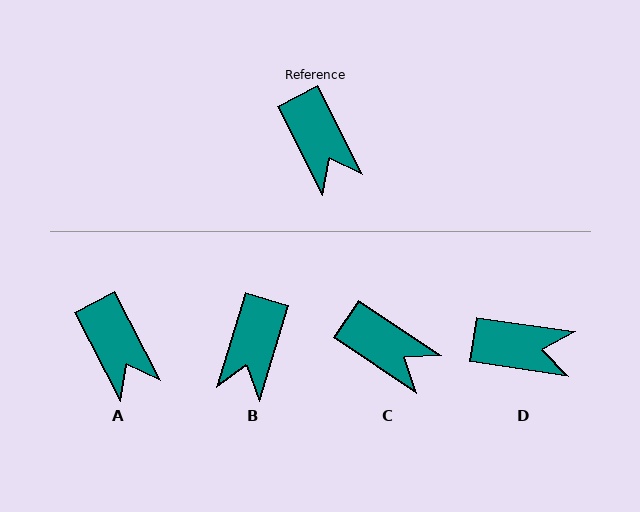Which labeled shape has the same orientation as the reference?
A.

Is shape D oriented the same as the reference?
No, it is off by about 55 degrees.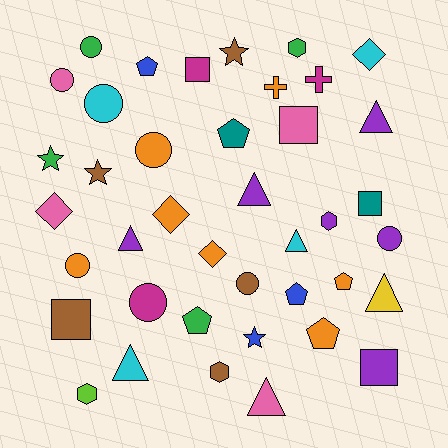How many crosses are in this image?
There are 2 crosses.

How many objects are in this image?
There are 40 objects.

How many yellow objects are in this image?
There is 1 yellow object.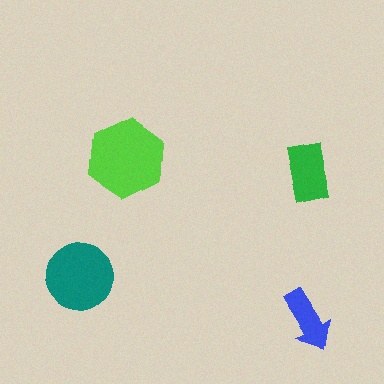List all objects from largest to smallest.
The lime hexagon, the teal circle, the green rectangle, the blue arrow.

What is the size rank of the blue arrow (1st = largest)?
4th.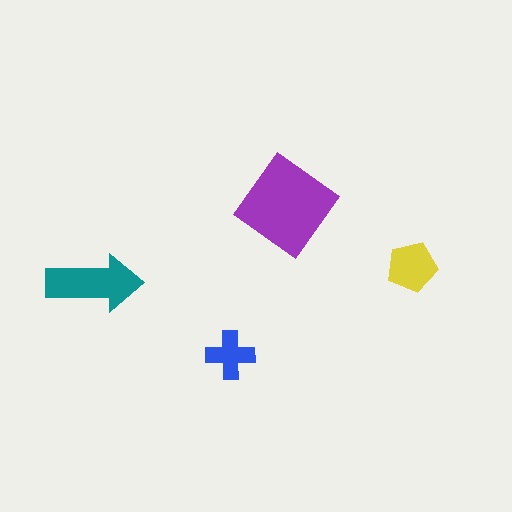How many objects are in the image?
There are 4 objects in the image.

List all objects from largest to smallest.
The purple diamond, the teal arrow, the yellow pentagon, the blue cross.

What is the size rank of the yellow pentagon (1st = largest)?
3rd.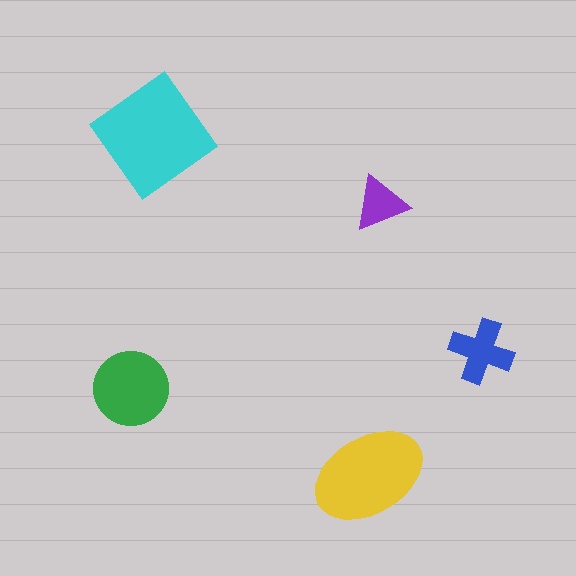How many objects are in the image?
There are 5 objects in the image.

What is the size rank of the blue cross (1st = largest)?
4th.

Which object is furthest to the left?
The green circle is leftmost.